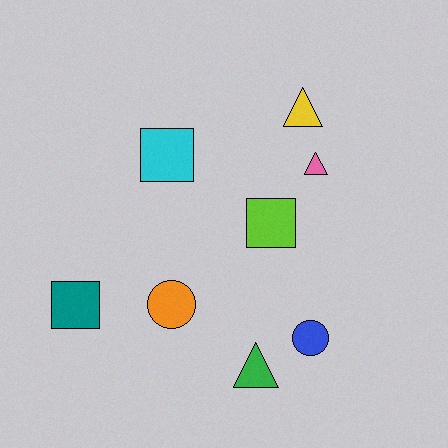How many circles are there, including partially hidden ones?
There are 2 circles.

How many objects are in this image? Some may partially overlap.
There are 8 objects.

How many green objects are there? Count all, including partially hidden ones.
There is 1 green object.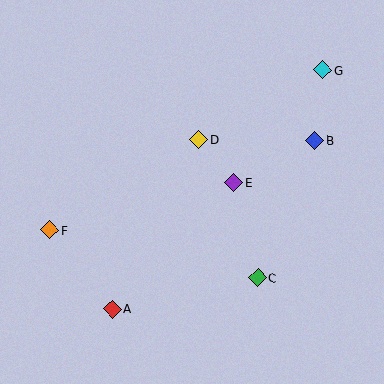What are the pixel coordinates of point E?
Point E is at (234, 182).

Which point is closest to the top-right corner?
Point G is closest to the top-right corner.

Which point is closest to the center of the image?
Point E at (234, 182) is closest to the center.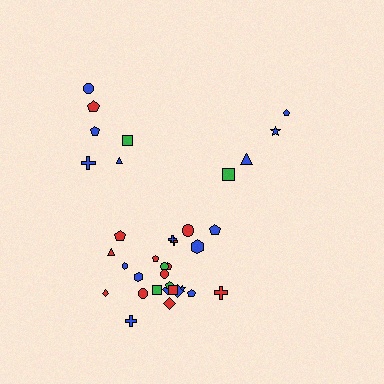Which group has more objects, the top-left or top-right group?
The top-left group.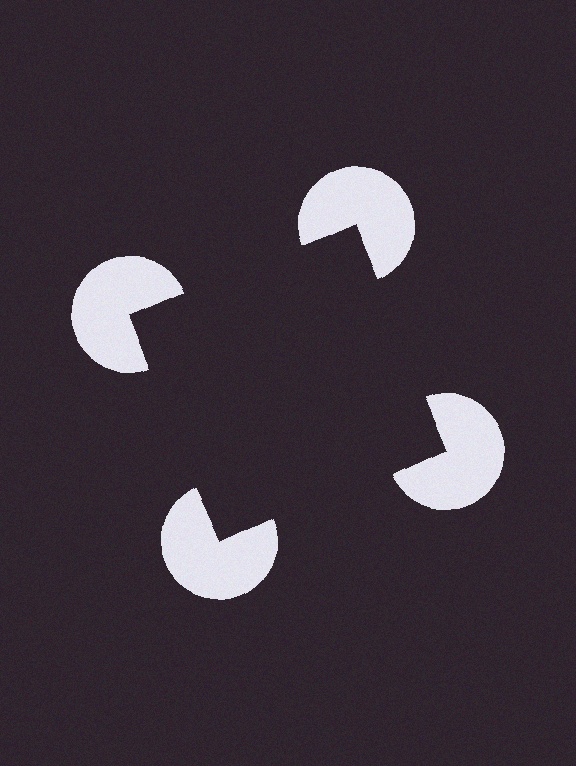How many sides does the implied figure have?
4 sides.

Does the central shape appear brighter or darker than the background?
It typically appears slightly darker than the background, even though no actual brightness change is drawn.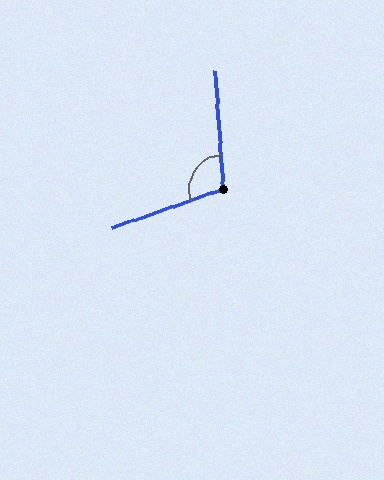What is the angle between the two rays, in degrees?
Approximately 105 degrees.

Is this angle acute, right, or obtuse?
It is obtuse.